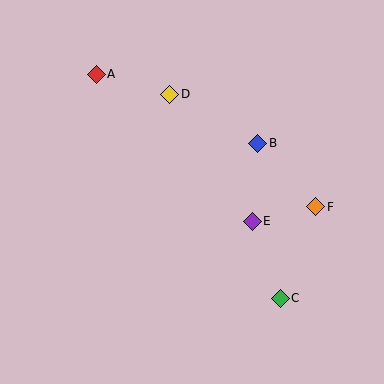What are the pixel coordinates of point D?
Point D is at (170, 94).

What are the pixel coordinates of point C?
Point C is at (280, 298).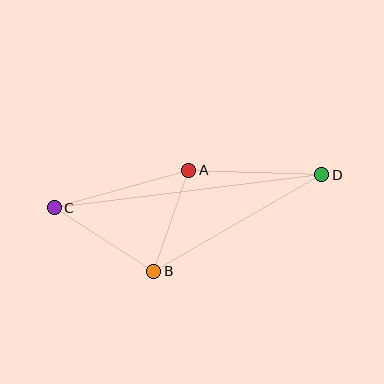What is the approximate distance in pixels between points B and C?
The distance between B and C is approximately 118 pixels.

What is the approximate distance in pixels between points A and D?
The distance between A and D is approximately 133 pixels.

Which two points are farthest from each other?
Points C and D are farthest from each other.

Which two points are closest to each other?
Points A and B are closest to each other.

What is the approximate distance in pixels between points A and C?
The distance between A and C is approximately 139 pixels.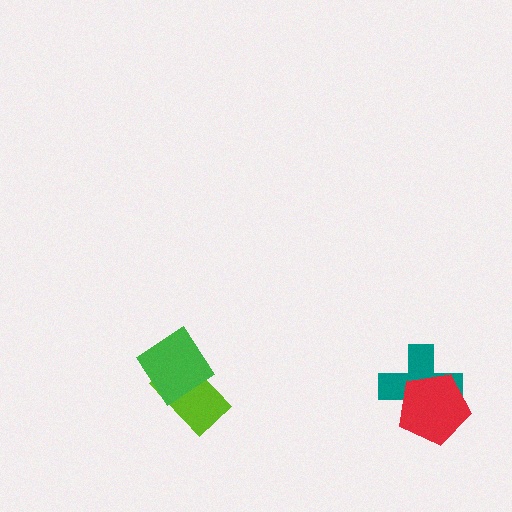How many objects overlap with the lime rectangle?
1 object overlaps with the lime rectangle.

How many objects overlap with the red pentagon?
1 object overlaps with the red pentagon.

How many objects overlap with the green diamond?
1 object overlaps with the green diamond.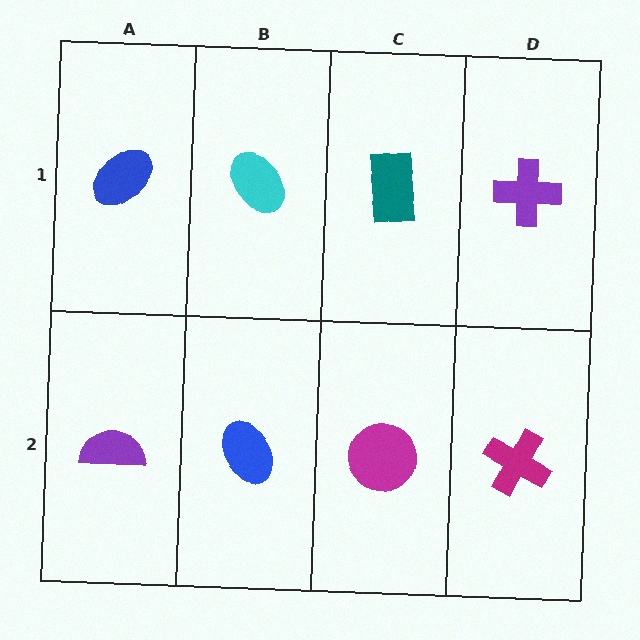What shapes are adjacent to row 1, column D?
A magenta cross (row 2, column D), a teal rectangle (row 1, column C).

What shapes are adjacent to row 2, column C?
A teal rectangle (row 1, column C), a blue ellipse (row 2, column B), a magenta cross (row 2, column D).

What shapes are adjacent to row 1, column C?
A magenta circle (row 2, column C), a cyan ellipse (row 1, column B), a purple cross (row 1, column D).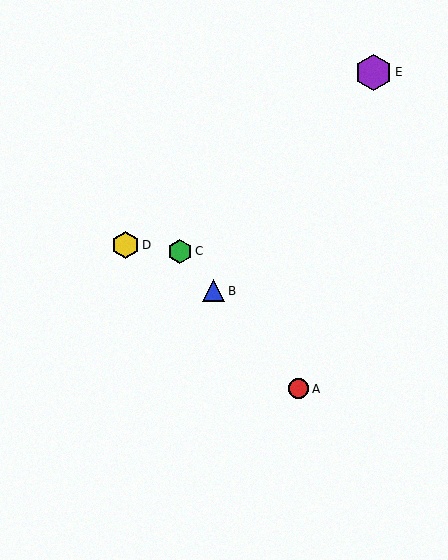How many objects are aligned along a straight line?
3 objects (A, B, C) are aligned along a straight line.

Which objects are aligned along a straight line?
Objects A, B, C are aligned along a straight line.